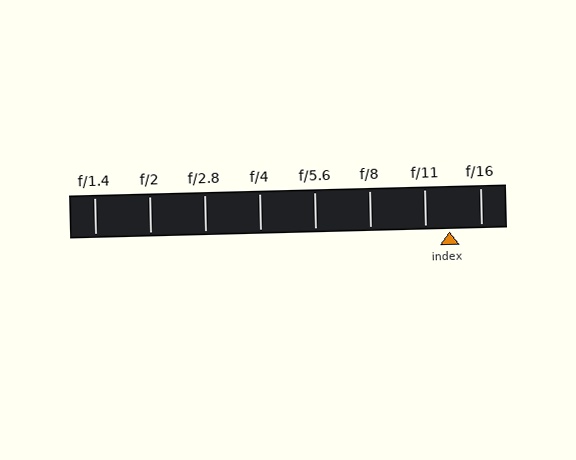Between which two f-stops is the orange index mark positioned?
The index mark is between f/11 and f/16.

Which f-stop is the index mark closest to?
The index mark is closest to f/11.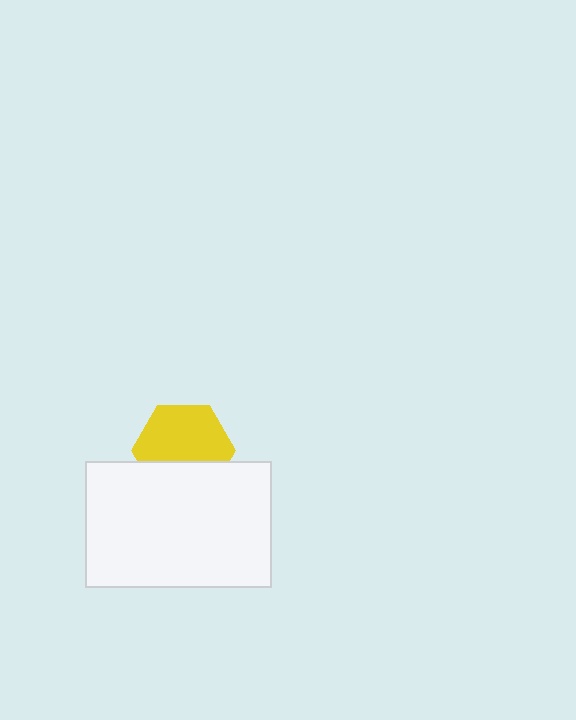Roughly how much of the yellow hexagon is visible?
Most of it is visible (roughly 65%).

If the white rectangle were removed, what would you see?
You would see the complete yellow hexagon.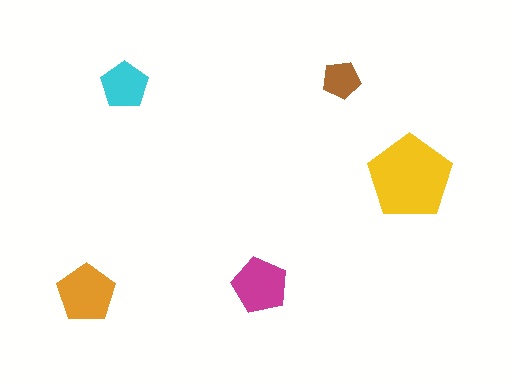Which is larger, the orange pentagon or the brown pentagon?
The orange one.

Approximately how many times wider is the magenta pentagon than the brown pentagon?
About 1.5 times wider.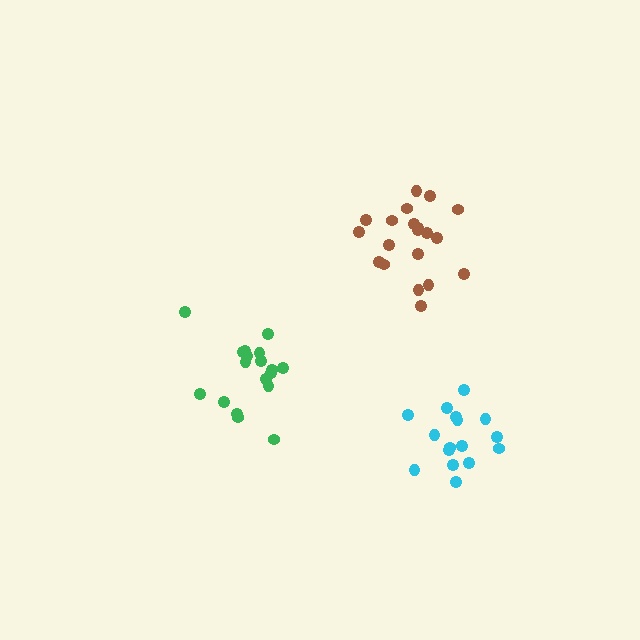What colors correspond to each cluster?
The clusters are colored: brown, green, cyan.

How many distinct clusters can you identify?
There are 3 distinct clusters.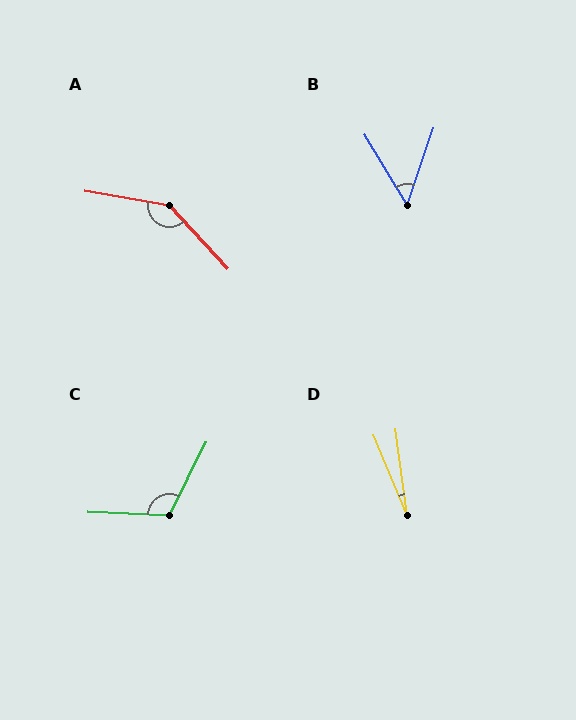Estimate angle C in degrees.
Approximately 114 degrees.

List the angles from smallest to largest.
D (15°), B (50°), C (114°), A (142°).